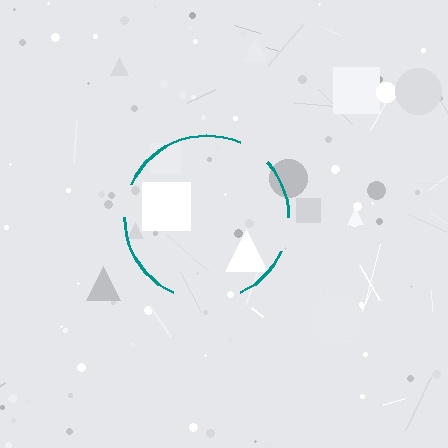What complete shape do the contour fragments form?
The contour fragments form a circle.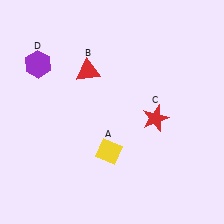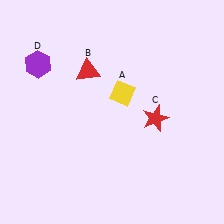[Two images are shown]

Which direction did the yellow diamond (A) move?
The yellow diamond (A) moved up.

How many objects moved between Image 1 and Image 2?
1 object moved between the two images.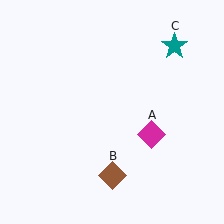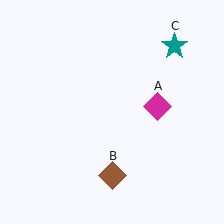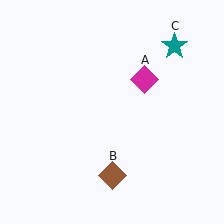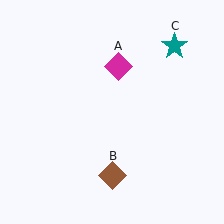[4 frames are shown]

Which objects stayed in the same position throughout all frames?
Brown diamond (object B) and teal star (object C) remained stationary.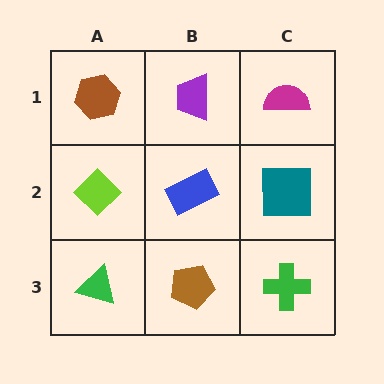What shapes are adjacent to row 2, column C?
A magenta semicircle (row 1, column C), a green cross (row 3, column C), a blue rectangle (row 2, column B).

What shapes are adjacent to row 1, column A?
A lime diamond (row 2, column A), a purple trapezoid (row 1, column B).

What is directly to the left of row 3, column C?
A brown pentagon.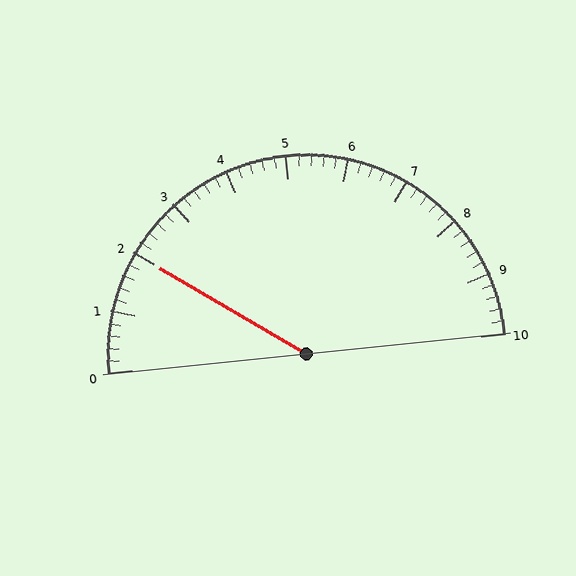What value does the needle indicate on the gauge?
The needle indicates approximately 2.0.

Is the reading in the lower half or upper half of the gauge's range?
The reading is in the lower half of the range (0 to 10).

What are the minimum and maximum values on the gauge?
The gauge ranges from 0 to 10.